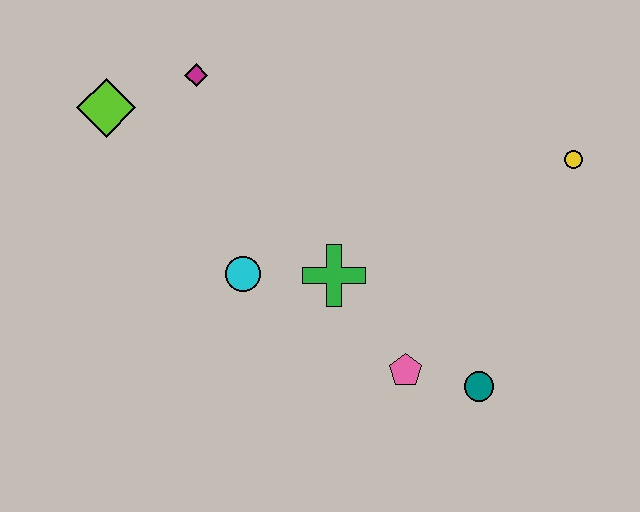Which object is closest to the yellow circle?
The teal circle is closest to the yellow circle.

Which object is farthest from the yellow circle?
The lime diamond is farthest from the yellow circle.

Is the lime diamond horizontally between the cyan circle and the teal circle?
No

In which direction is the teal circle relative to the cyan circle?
The teal circle is to the right of the cyan circle.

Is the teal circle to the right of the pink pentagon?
Yes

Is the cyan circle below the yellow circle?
Yes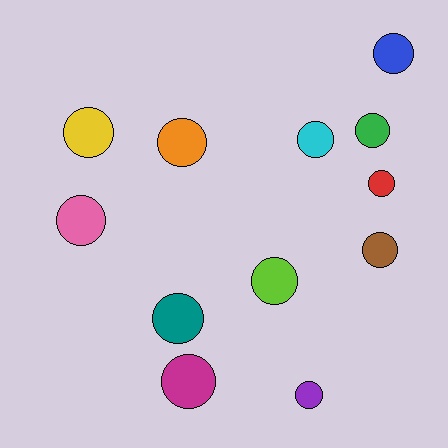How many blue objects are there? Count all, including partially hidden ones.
There is 1 blue object.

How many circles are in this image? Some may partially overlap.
There are 12 circles.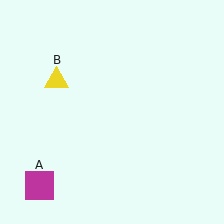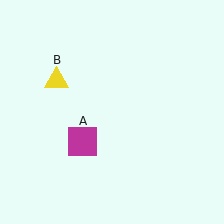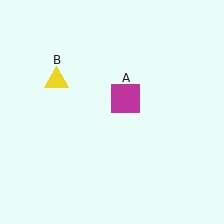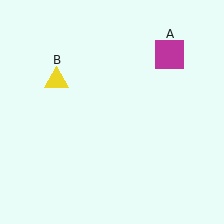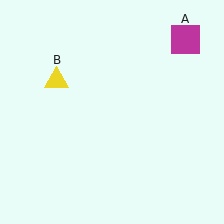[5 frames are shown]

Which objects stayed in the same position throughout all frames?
Yellow triangle (object B) remained stationary.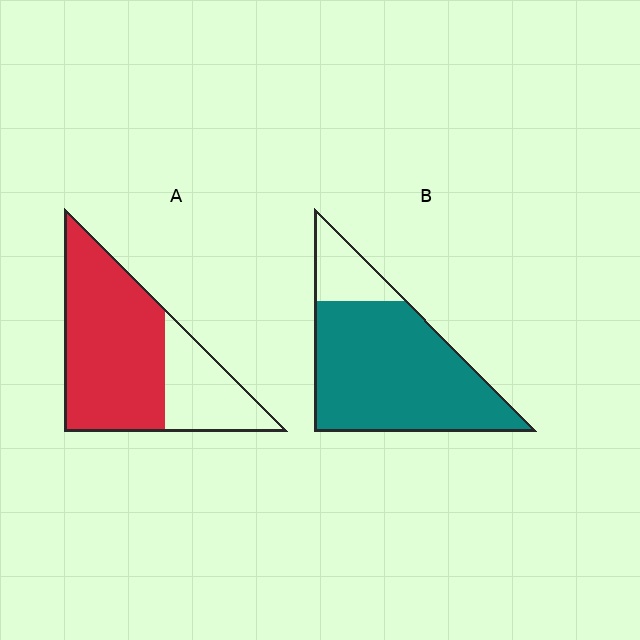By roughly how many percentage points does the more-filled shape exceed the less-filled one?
By roughly 15 percentage points (B over A).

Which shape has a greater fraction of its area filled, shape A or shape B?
Shape B.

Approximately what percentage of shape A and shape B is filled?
A is approximately 70% and B is approximately 85%.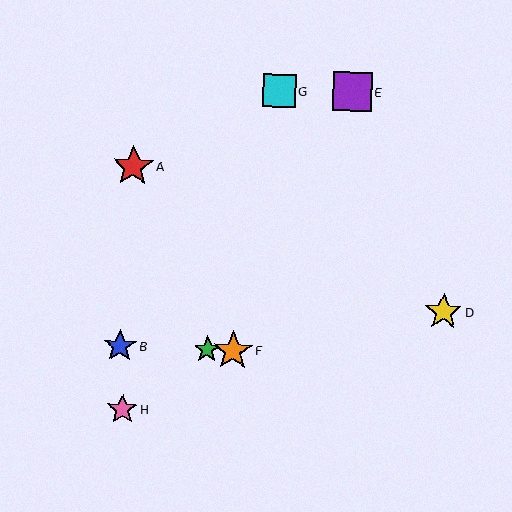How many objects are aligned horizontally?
3 objects (B, C, F) are aligned horizontally.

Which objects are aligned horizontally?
Objects B, C, F are aligned horizontally.